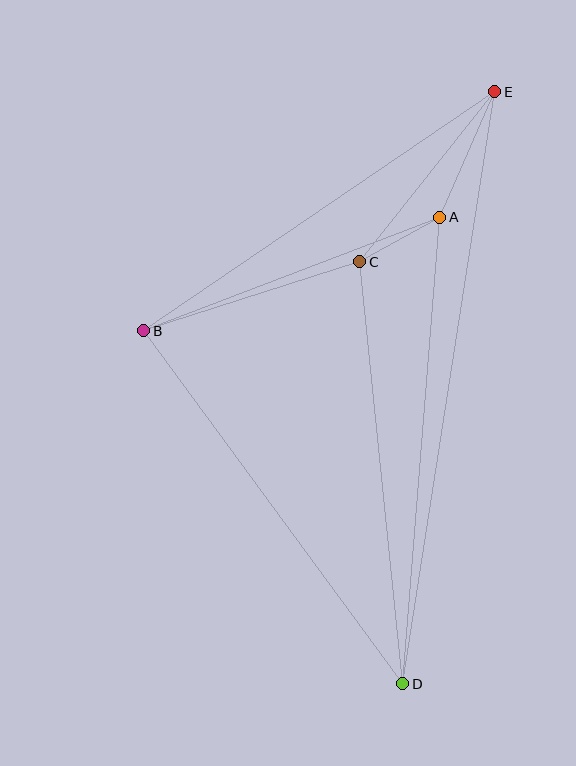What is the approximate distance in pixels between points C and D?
The distance between C and D is approximately 424 pixels.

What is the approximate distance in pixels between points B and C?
The distance between B and C is approximately 227 pixels.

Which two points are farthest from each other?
Points D and E are farthest from each other.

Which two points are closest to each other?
Points A and C are closest to each other.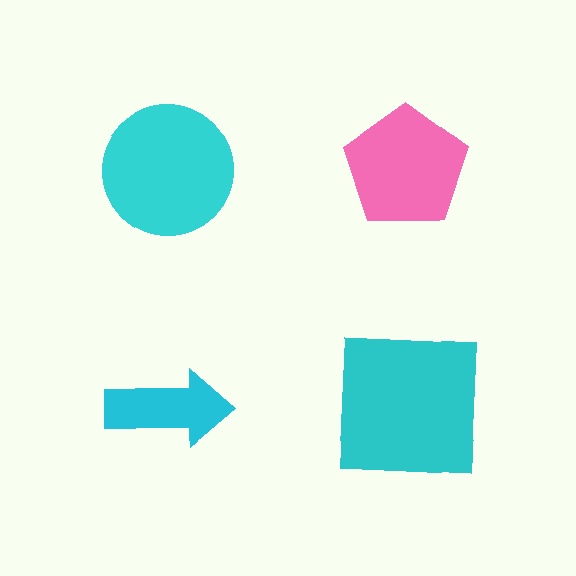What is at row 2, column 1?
A cyan arrow.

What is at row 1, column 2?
A pink pentagon.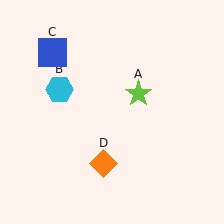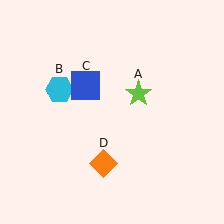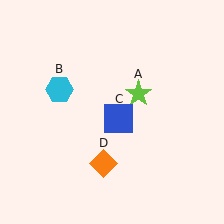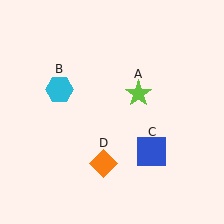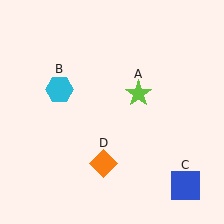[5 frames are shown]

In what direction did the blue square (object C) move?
The blue square (object C) moved down and to the right.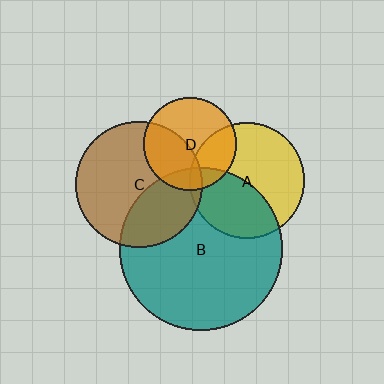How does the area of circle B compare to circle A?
Approximately 2.0 times.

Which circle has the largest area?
Circle B (teal).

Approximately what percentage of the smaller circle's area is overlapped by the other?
Approximately 35%.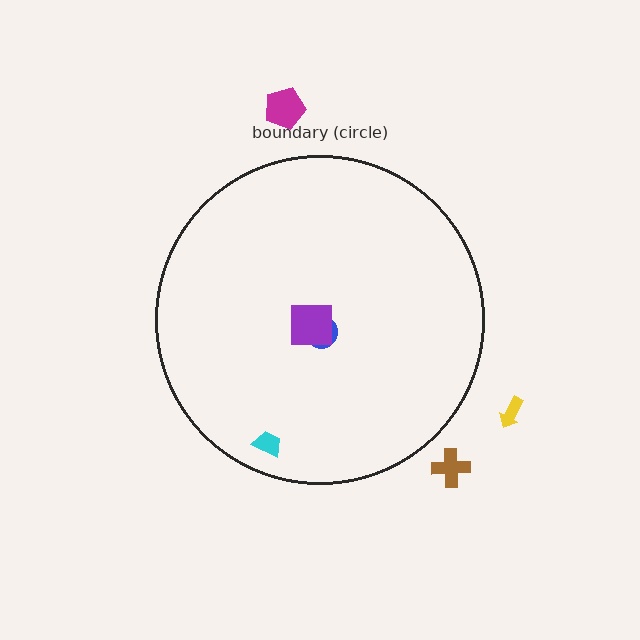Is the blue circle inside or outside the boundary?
Inside.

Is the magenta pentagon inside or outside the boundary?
Outside.